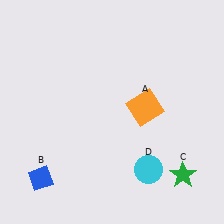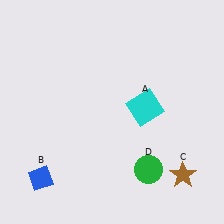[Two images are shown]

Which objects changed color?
A changed from orange to cyan. C changed from green to brown. D changed from cyan to green.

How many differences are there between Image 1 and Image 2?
There are 3 differences between the two images.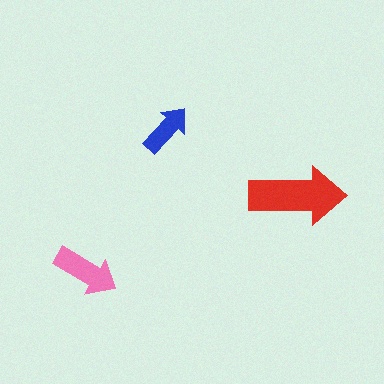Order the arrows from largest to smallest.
the red one, the pink one, the blue one.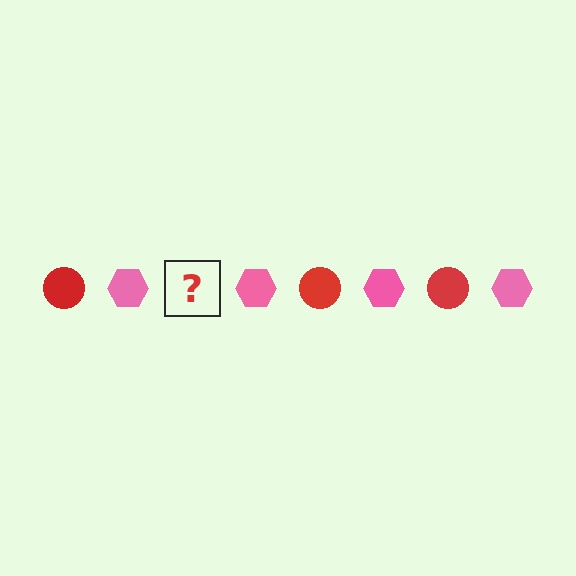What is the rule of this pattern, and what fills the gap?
The rule is that the pattern alternates between red circle and pink hexagon. The gap should be filled with a red circle.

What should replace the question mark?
The question mark should be replaced with a red circle.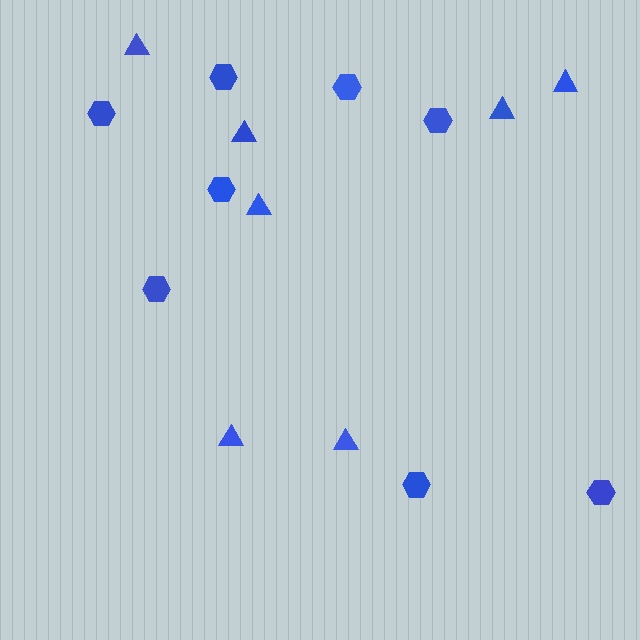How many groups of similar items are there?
There are 2 groups: one group of hexagons (8) and one group of triangles (7).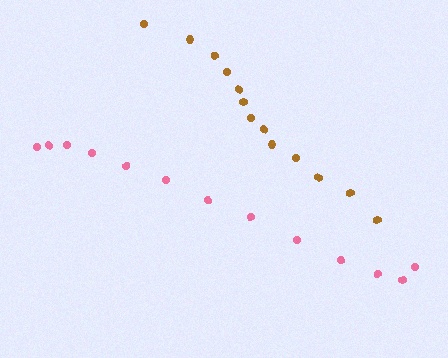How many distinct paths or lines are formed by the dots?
There are 2 distinct paths.